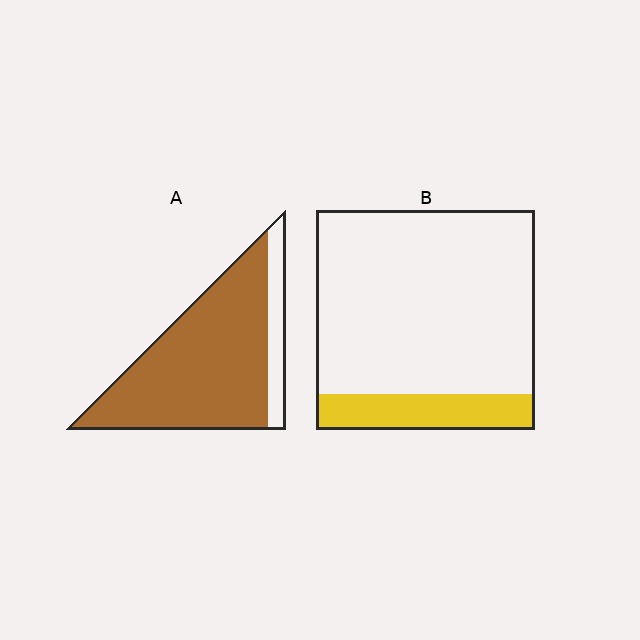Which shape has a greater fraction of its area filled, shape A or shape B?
Shape A.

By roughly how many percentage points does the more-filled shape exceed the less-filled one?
By roughly 70 percentage points (A over B).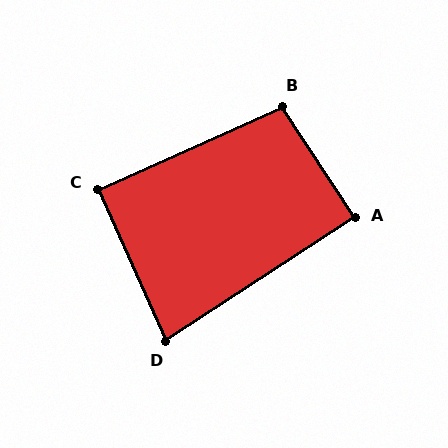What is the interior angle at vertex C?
Approximately 90 degrees (approximately right).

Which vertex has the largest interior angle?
B, at approximately 99 degrees.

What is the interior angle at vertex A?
Approximately 90 degrees (approximately right).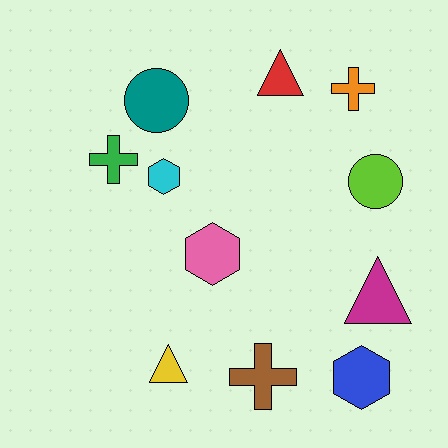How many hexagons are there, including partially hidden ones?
There are 3 hexagons.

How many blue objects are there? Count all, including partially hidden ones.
There is 1 blue object.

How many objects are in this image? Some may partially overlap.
There are 11 objects.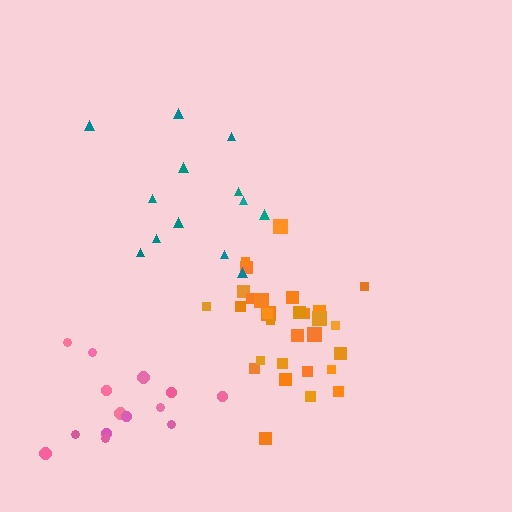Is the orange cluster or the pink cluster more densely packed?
Orange.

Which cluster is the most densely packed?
Orange.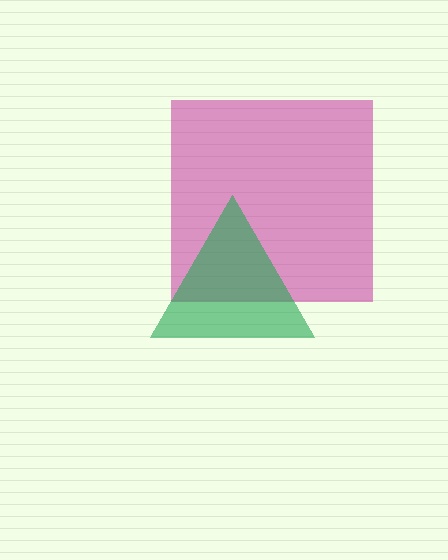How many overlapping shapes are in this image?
There are 2 overlapping shapes in the image.